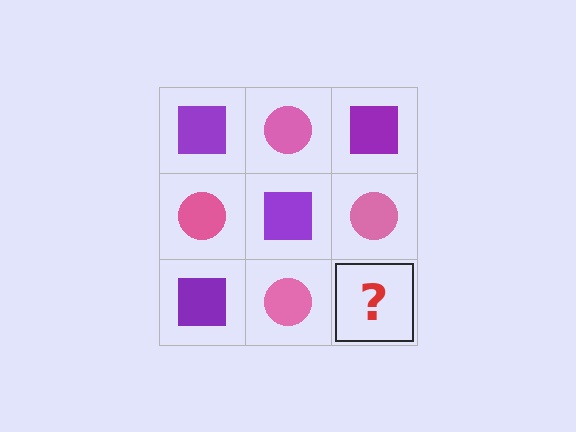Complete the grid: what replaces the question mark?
The question mark should be replaced with a purple square.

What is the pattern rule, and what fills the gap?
The rule is that it alternates purple square and pink circle in a checkerboard pattern. The gap should be filled with a purple square.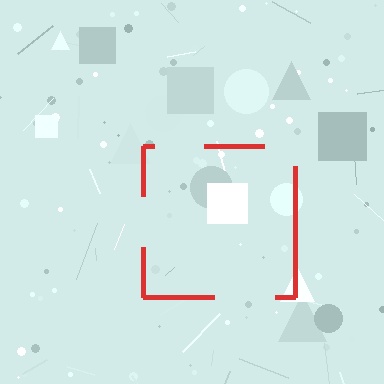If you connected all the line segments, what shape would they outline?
They would outline a square.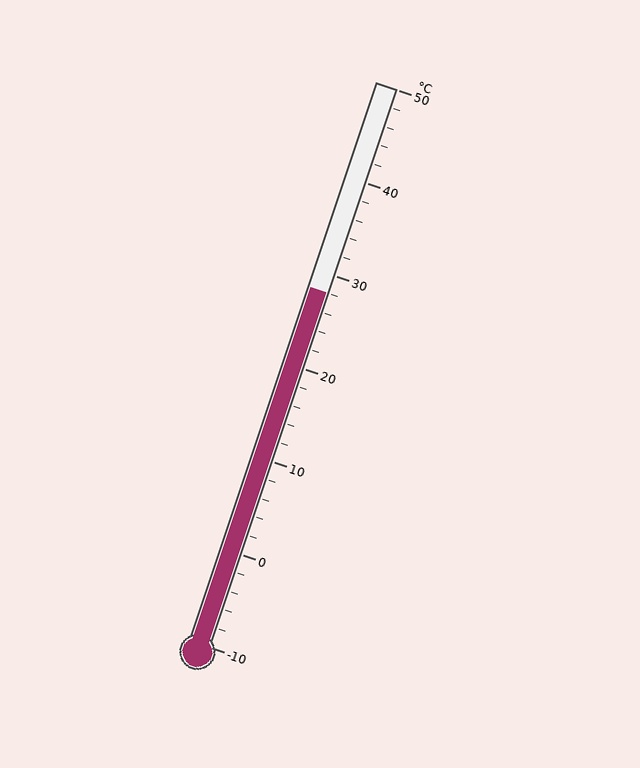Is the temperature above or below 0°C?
The temperature is above 0°C.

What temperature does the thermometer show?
The thermometer shows approximately 28°C.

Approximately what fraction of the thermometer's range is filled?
The thermometer is filled to approximately 65% of its range.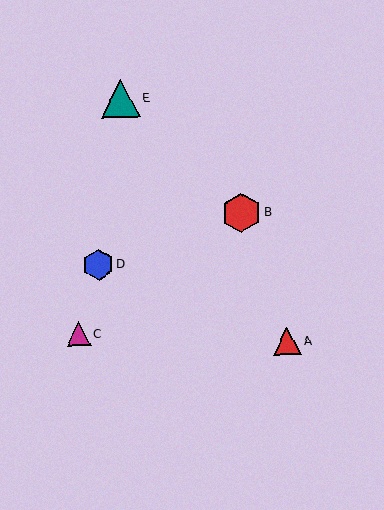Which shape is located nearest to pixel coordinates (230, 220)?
The red hexagon (labeled B) at (242, 213) is nearest to that location.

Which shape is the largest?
The red hexagon (labeled B) is the largest.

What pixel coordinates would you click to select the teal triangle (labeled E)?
Click at (120, 99) to select the teal triangle E.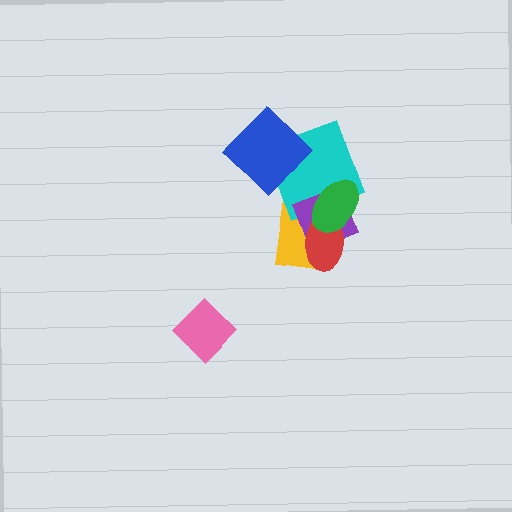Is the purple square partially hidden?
Yes, it is partially covered by another shape.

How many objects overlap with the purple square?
4 objects overlap with the purple square.